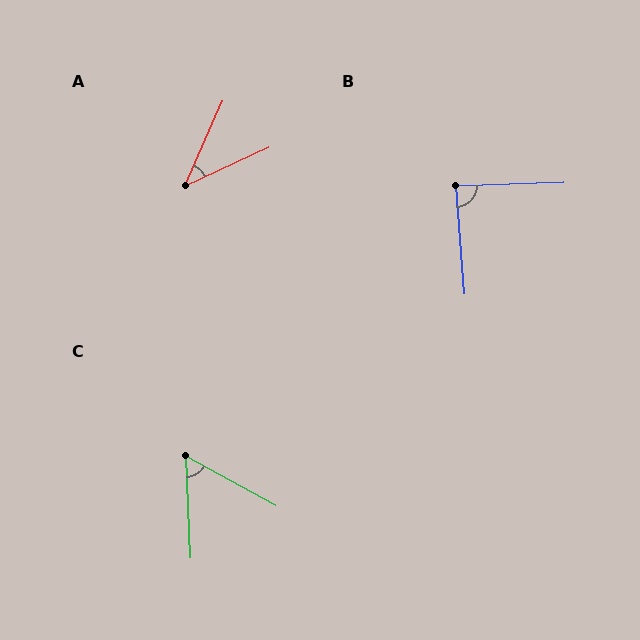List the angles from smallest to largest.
A (41°), C (59°), B (88°).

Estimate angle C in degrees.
Approximately 59 degrees.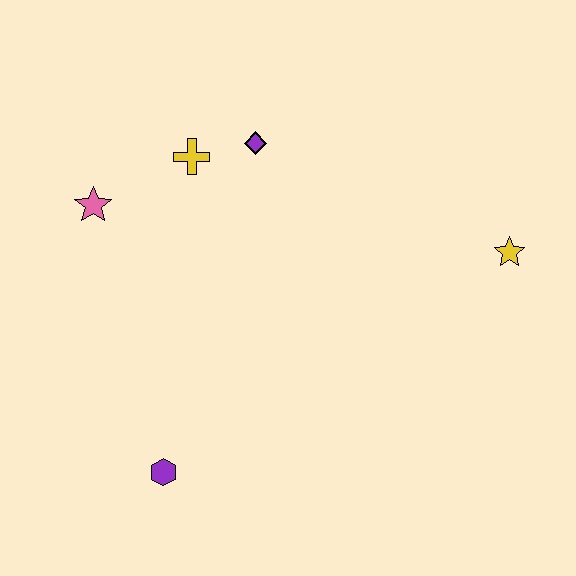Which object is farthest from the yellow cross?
The yellow star is farthest from the yellow cross.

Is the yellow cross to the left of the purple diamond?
Yes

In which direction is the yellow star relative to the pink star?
The yellow star is to the right of the pink star.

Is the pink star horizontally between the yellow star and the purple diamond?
No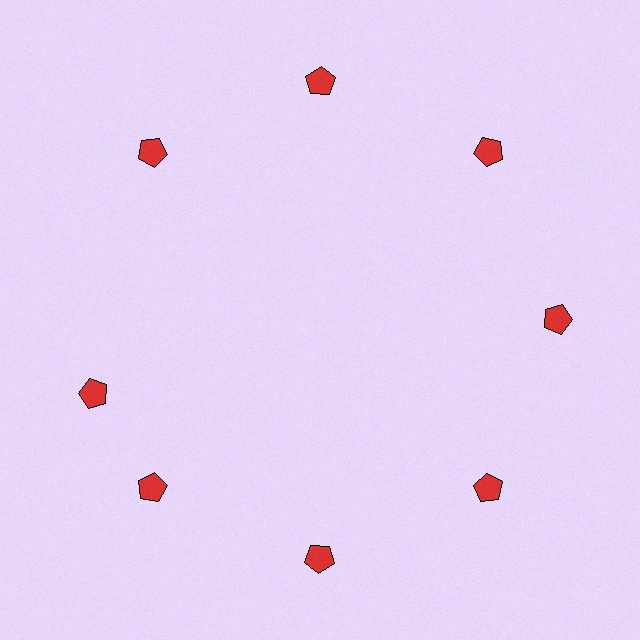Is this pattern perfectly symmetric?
No. The 8 red pentagons are arranged in a ring, but one element near the 9 o'clock position is rotated out of alignment along the ring, breaking the 8-fold rotational symmetry.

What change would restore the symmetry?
The symmetry would be restored by rotating it back into even spacing with its neighbors so that all 8 pentagons sit at equal angles and equal distance from the center.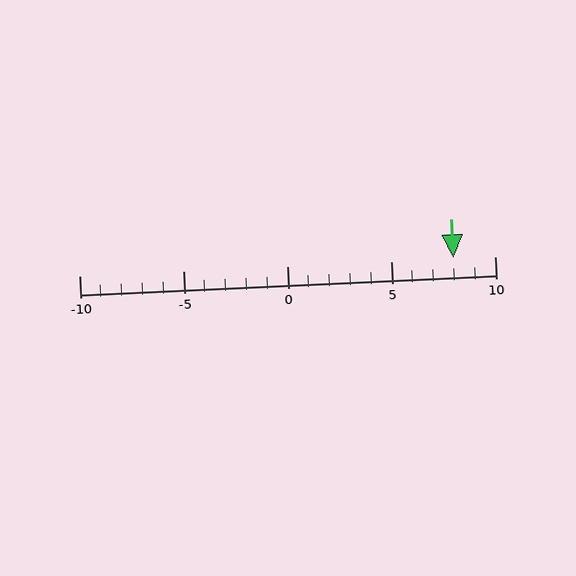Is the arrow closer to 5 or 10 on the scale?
The arrow is closer to 10.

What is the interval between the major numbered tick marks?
The major tick marks are spaced 5 units apart.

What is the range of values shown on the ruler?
The ruler shows values from -10 to 10.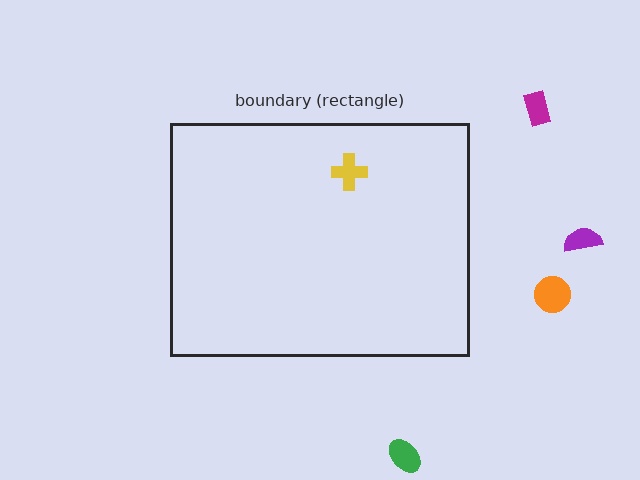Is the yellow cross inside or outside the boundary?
Inside.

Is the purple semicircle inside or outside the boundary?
Outside.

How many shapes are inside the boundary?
1 inside, 4 outside.